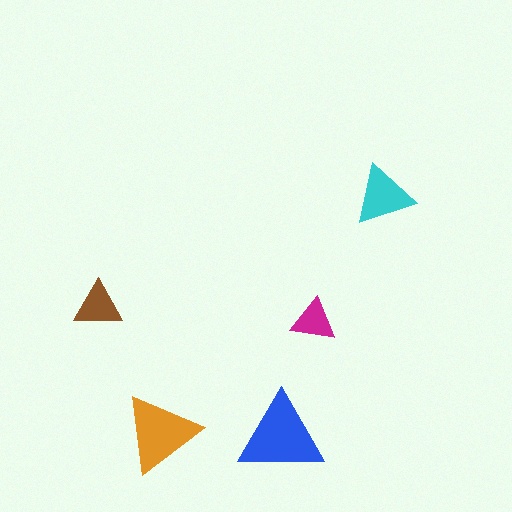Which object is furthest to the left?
The brown triangle is leftmost.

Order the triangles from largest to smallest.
the blue one, the orange one, the cyan one, the brown one, the magenta one.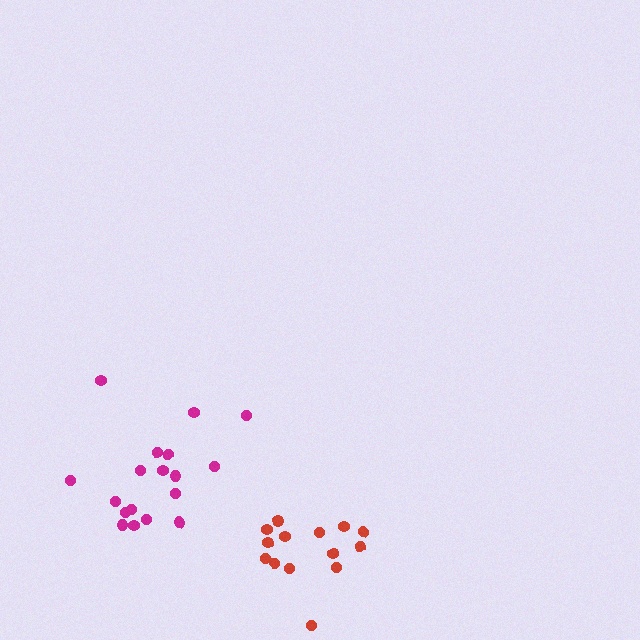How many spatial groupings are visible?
There are 2 spatial groupings.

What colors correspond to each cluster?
The clusters are colored: red, magenta.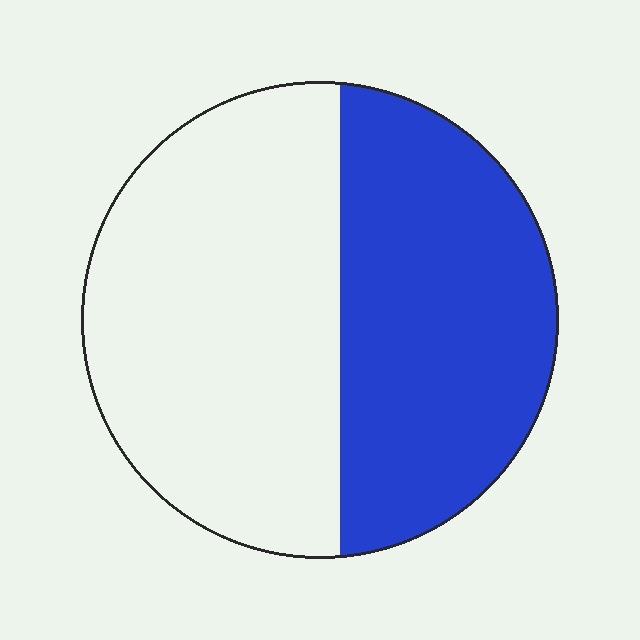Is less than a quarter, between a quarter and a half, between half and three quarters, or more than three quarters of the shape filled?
Between a quarter and a half.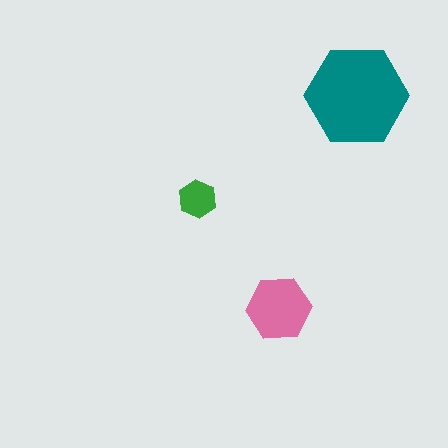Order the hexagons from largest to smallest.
the teal one, the pink one, the green one.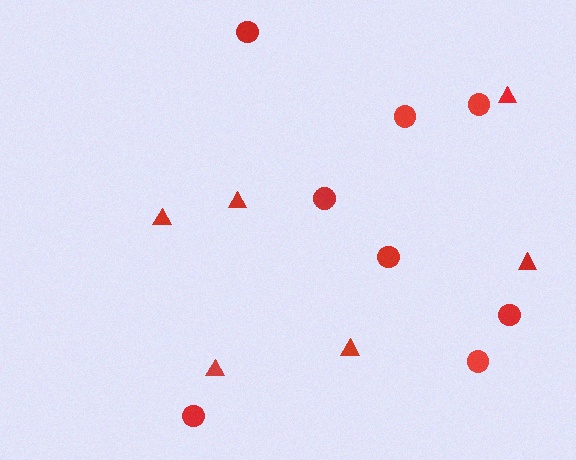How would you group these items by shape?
There are 2 groups: one group of triangles (6) and one group of circles (8).